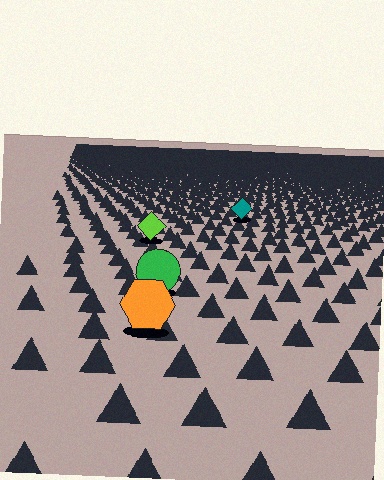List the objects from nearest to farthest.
From nearest to farthest: the orange hexagon, the green circle, the lime diamond, the teal diamond.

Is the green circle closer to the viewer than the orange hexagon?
No. The orange hexagon is closer — you can tell from the texture gradient: the ground texture is coarser near it.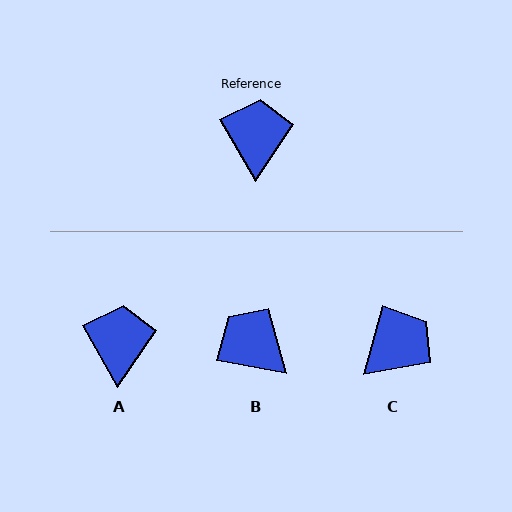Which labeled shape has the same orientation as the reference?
A.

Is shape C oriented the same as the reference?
No, it is off by about 45 degrees.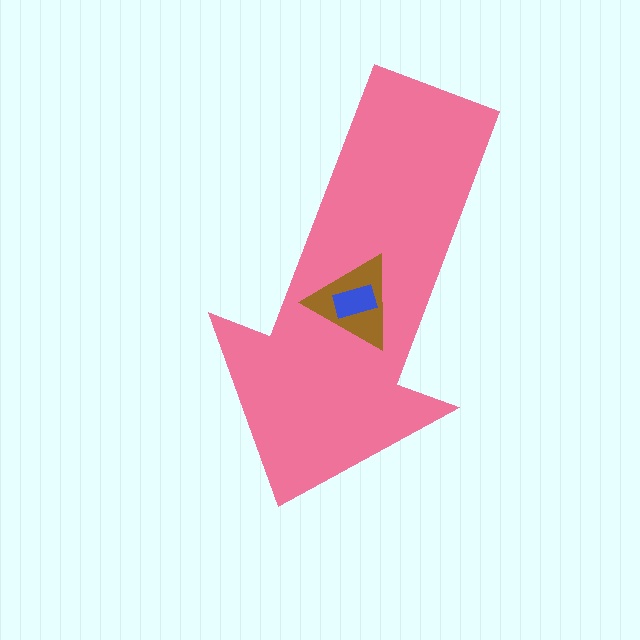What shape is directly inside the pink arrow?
The brown triangle.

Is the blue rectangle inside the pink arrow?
Yes.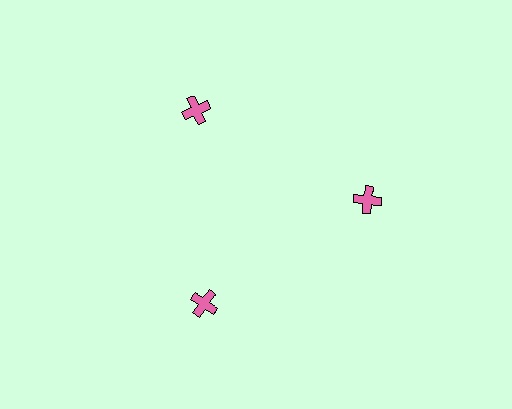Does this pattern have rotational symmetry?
Yes, this pattern has 3-fold rotational symmetry. It looks the same after rotating 120 degrees around the center.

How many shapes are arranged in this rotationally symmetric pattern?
There are 3 shapes, arranged in 3 groups of 1.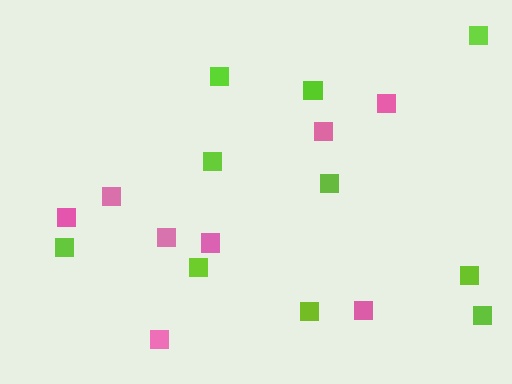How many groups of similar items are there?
There are 2 groups: one group of lime squares (10) and one group of pink squares (8).